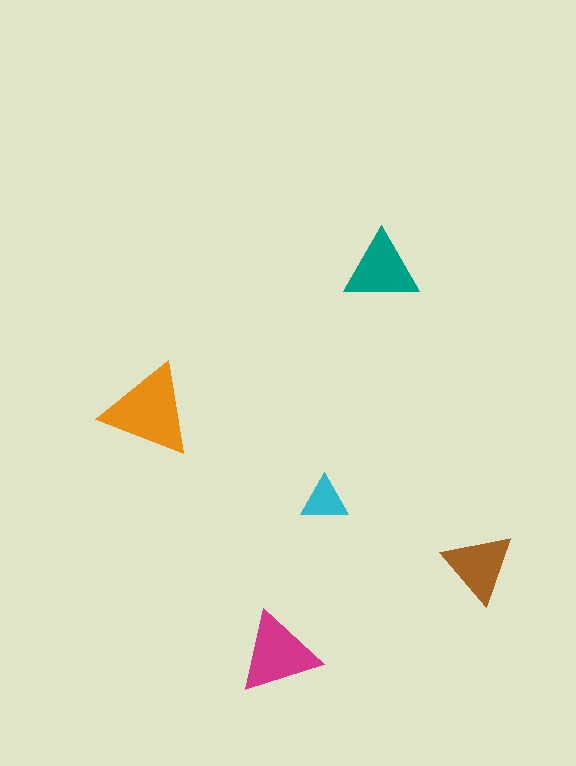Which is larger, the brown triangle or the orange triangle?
The orange one.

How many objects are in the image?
There are 5 objects in the image.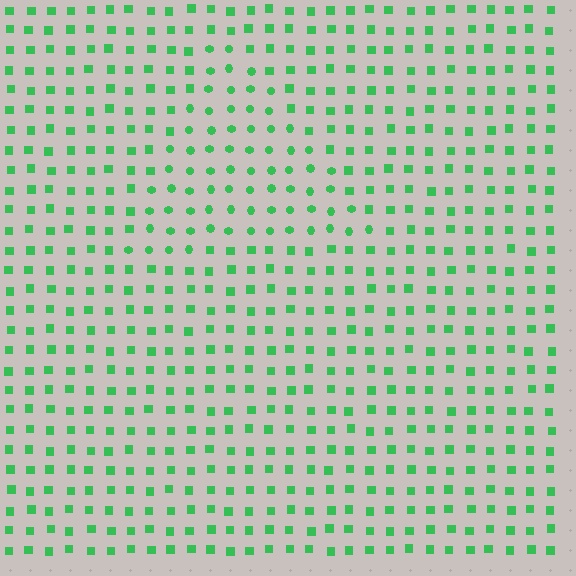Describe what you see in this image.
The image is filled with small green elements arranged in a uniform grid. A triangle-shaped region contains circles, while the surrounding area contains squares. The boundary is defined purely by the change in element shape.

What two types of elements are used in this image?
The image uses circles inside the triangle region and squares outside it.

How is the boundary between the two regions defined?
The boundary is defined by a change in element shape: circles inside vs. squares outside. All elements share the same color and spacing.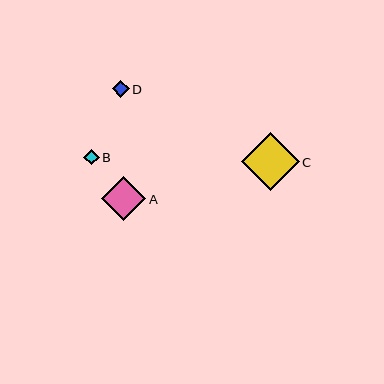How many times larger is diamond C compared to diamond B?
Diamond C is approximately 3.6 times the size of diamond B.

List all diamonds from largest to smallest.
From largest to smallest: C, A, D, B.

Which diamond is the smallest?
Diamond B is the smallest with a size of approximately 16 pixels.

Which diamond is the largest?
Diamond C is the largest with a size of approximately 57 pixels.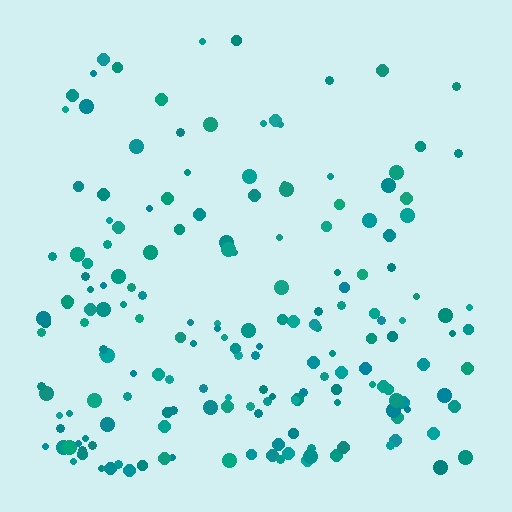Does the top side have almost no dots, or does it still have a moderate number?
Still a moderate number, just noticeably fewer than the bottom.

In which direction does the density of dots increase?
From top to bottom, with the bottom side densest.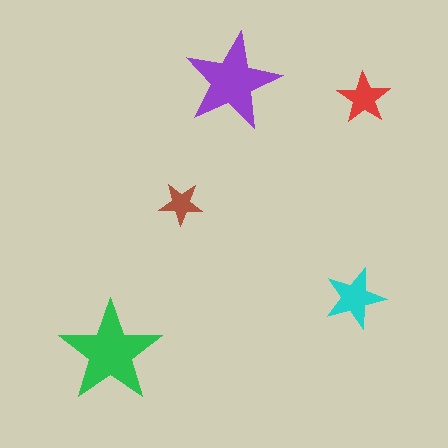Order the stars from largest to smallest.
the green one, the purple one, the cyan one, the red one, the brown one.